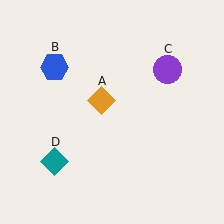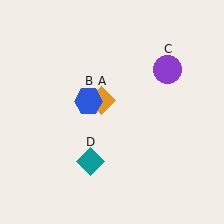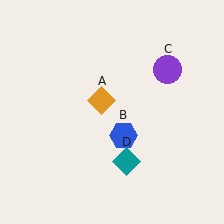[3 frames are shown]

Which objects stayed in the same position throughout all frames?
Orange diamond (object A) and purple circle (object C) remained stationary.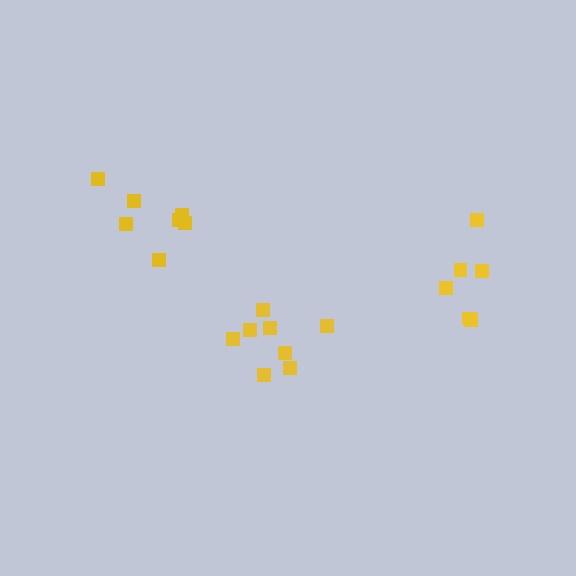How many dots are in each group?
Group 1: 8 dots, Group 2: 7 dots, Group 3: 6 dots (21 total).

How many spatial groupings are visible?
There are 3 spatial groupings.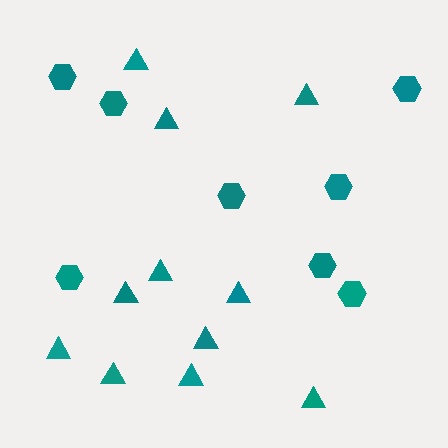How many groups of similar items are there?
There are 2 groups: one group of triangles (11) and one group of hexagons (8).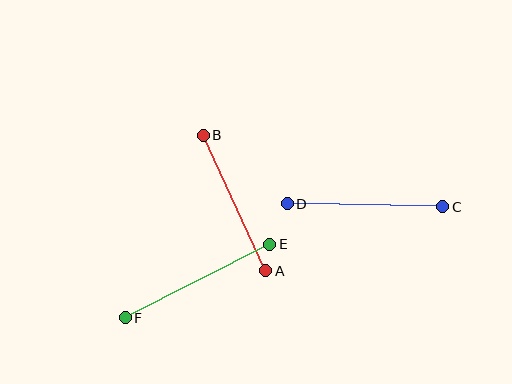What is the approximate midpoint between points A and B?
The midpoint is at approximately (235, 203) pixels.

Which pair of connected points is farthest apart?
Points E and F are farthest apart.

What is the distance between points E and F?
The distance is approximately 162 pixels.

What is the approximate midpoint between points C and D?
The midpoint is at approximately (365, 205) pixels.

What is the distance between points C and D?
The distance is approximately 155 pixels.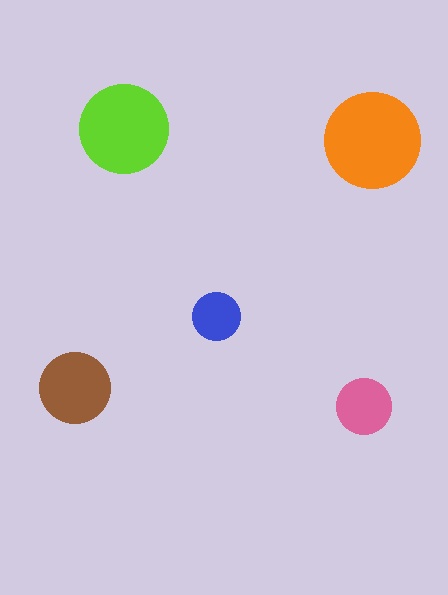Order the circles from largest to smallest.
the orange one, the lime one, the brown one, the pink one, the blue one.